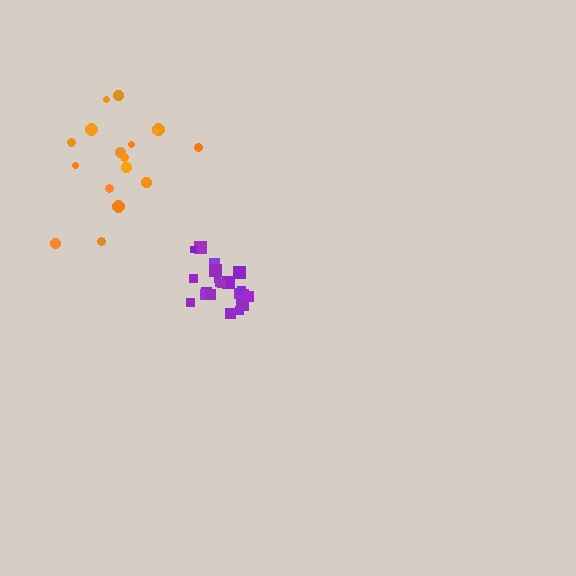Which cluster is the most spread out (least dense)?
Orange.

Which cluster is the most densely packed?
Purple.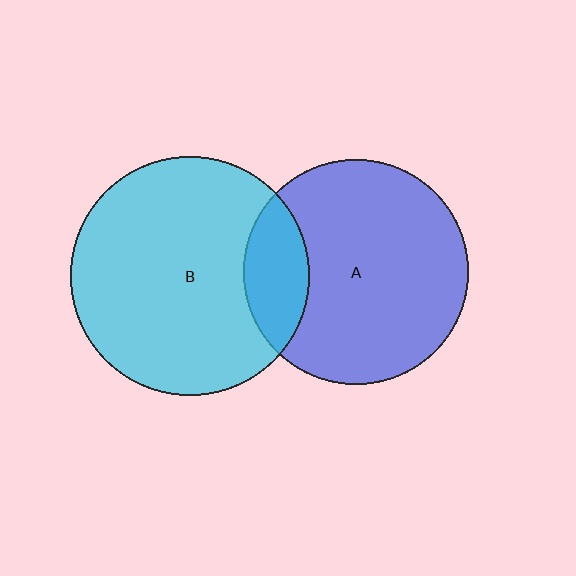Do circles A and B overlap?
Yes.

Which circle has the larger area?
Circle B (cyan).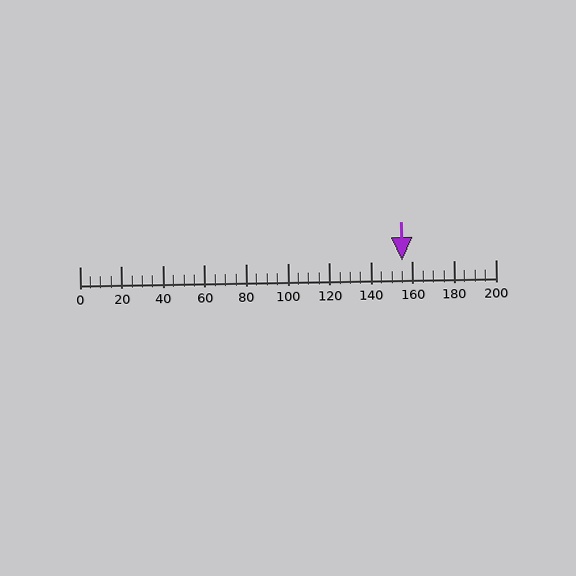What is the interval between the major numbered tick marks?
The major tick marks are spaced 20 units apart.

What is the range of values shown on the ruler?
The ruler shows values from 0 to 200.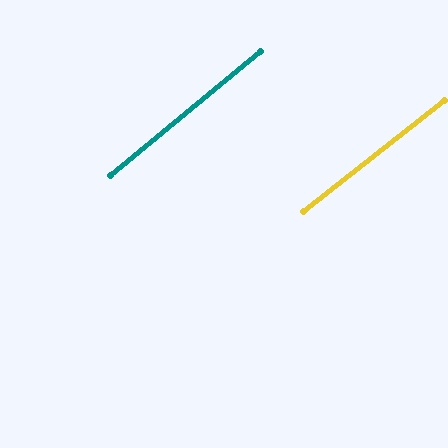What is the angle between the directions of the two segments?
Approximately 1 degree.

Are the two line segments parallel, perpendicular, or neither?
Parallel — their directions differ by only 1.3°.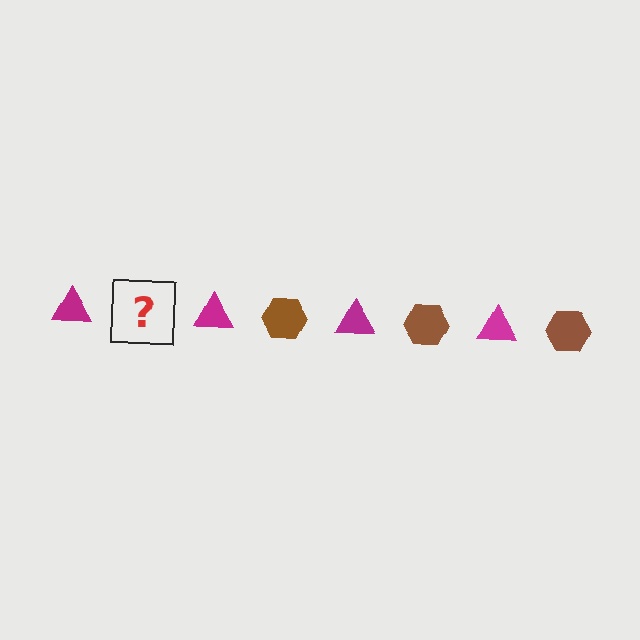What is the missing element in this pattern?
The missing element is a brown hexagon.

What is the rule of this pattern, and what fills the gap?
The rule is that the pattern alternates between magenta triangle and brown hexagon. The gap should be filled with a brown hexagon.